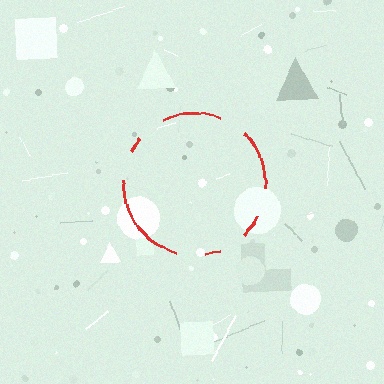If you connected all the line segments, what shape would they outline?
They would outline a circle.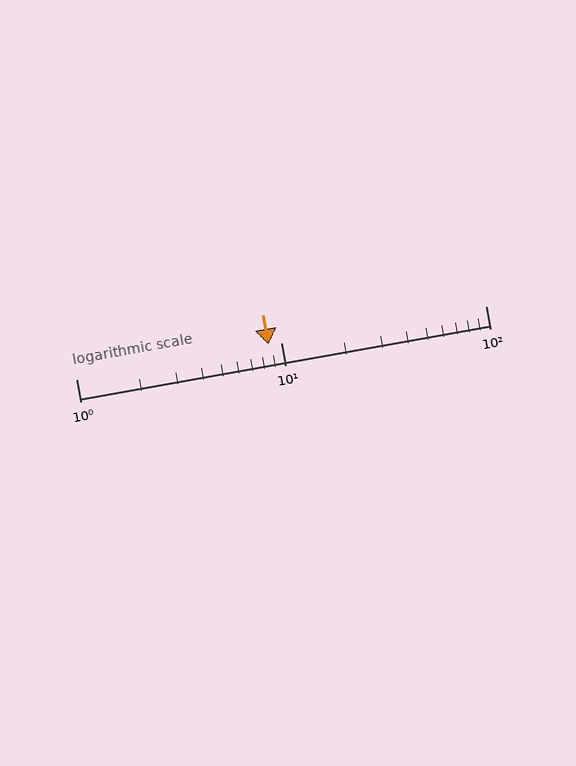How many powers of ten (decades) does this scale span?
The scale spans 2 decades, from 1 to 100.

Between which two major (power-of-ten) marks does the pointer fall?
The pointer is between 1 and 10.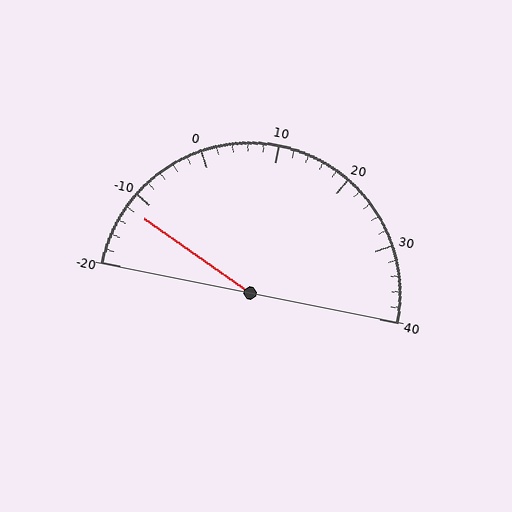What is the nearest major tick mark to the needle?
The nearest major tick mark is -10.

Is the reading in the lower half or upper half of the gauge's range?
The reading is in the lower half of the range (-20 to 40).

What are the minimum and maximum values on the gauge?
The gauge ranges from -20 to 40.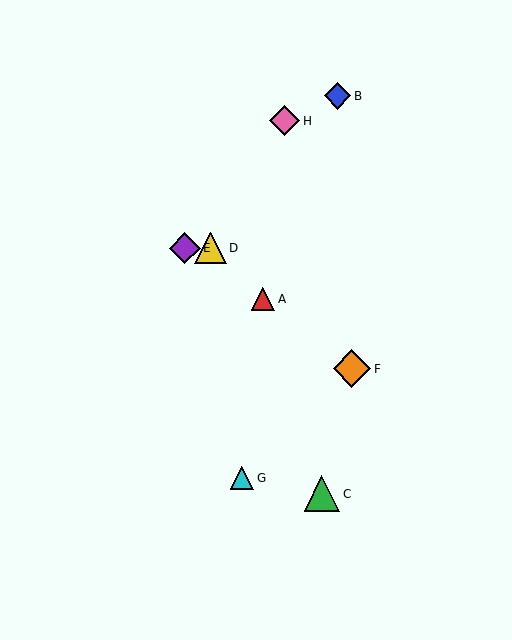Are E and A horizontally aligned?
No, E is at y≈248 and A is at y≈299.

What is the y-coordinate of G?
Object G is at y≈478.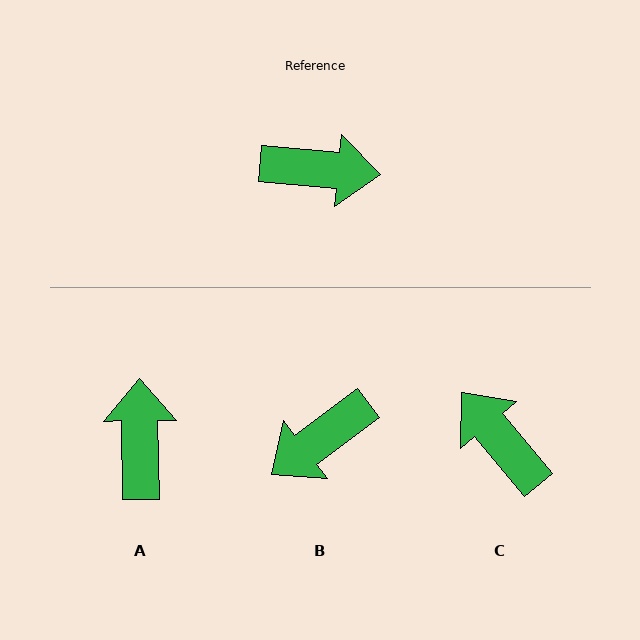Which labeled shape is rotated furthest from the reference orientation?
B, about 138 degrees away.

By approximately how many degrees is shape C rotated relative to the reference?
Approximately 135 degrees counter-clockwise.